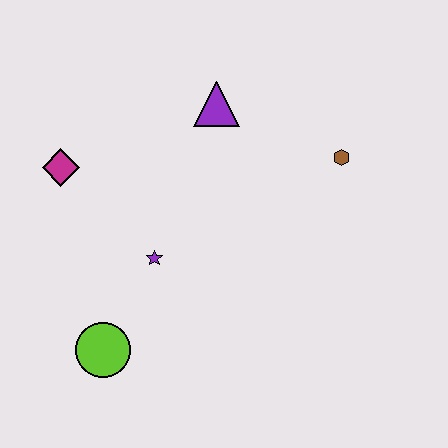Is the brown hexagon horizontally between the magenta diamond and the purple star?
No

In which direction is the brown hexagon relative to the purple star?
The brown hexagon is to the right of the purple star.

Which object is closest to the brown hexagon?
The purple triangle is closest to the brown hexagon.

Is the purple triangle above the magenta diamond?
Yes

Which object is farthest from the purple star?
The brown hexagon is farthest from the purple star.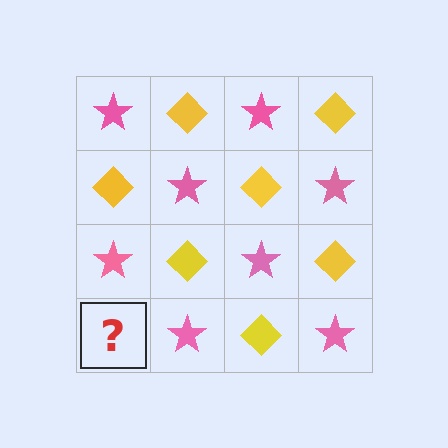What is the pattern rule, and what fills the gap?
The rule is that it alternates pink star and yellow diamond in a checkerboard pattern. The gap should be filled with a yellow diamond.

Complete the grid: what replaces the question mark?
The question mark should be replaced with a yellow diamond.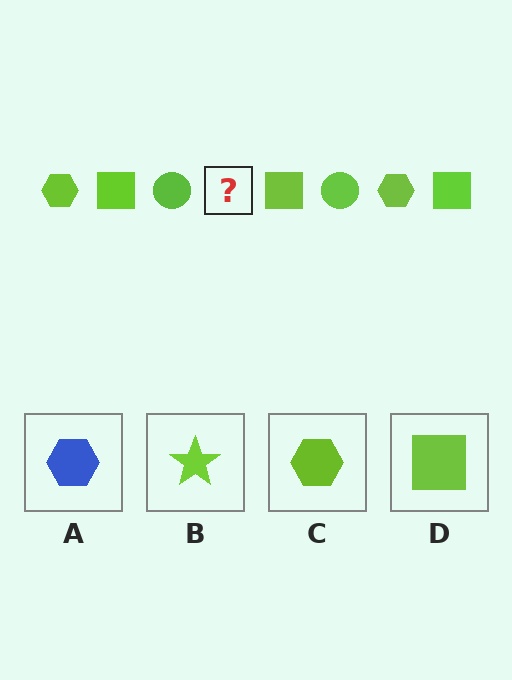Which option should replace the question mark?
Option C.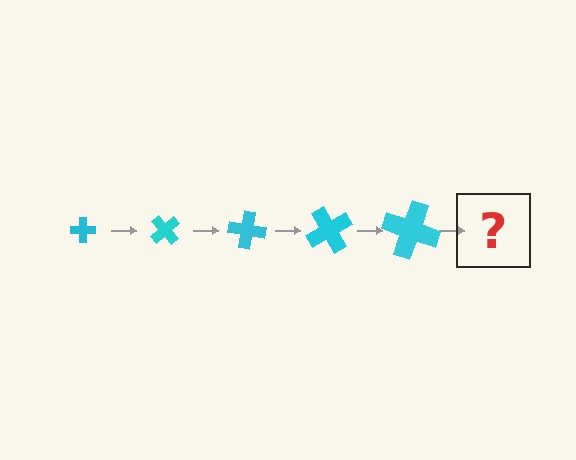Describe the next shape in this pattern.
It should be a cross, larger than the previous one and rotated 250 degrees from the start.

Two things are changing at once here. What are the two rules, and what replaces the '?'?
The two rules are that the cross grows larger each step and it rotates 50 degrees each step. The '?' should be a cross, larger than the previous one and rotated 250 degrees from the start.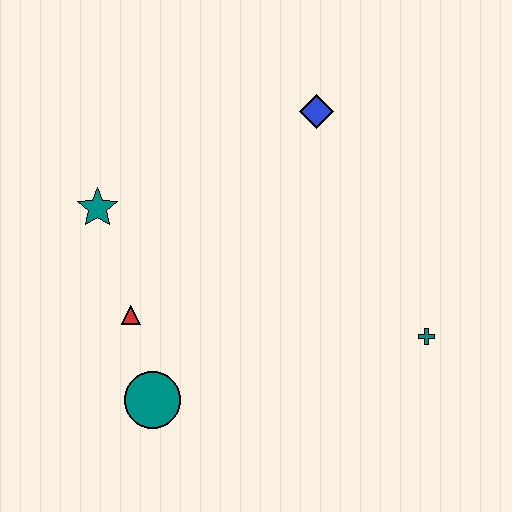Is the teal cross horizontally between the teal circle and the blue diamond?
No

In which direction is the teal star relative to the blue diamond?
The teal star is to the left of the blue diamond.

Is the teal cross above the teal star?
No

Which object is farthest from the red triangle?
The teal cross is farthest from the red triangle.